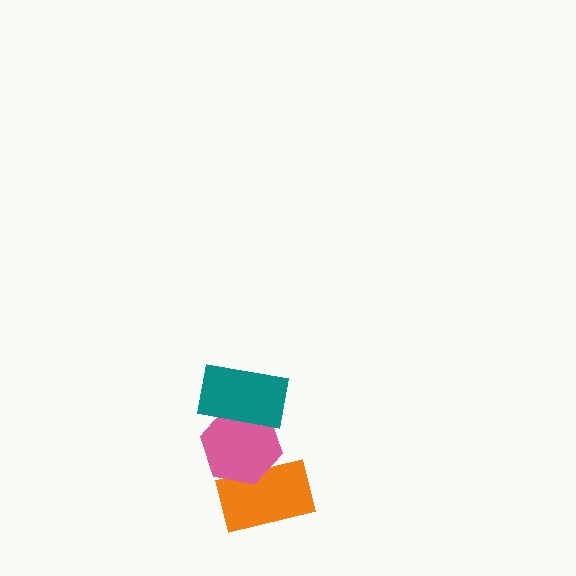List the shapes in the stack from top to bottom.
From top to bottom: the teal rectangle, the pink hexagon, the orange rectangle.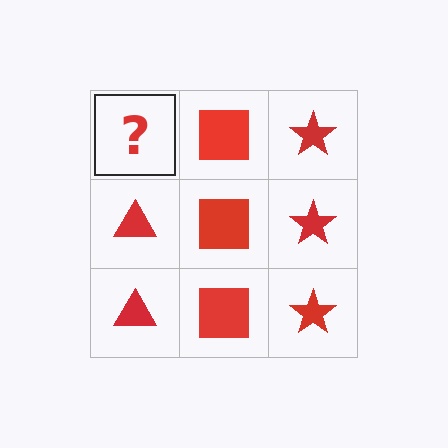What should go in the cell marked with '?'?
The missing cell should contain a red triangle.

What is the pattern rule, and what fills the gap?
The rule is that each column has a consistent shape. The gap should be filled with a red triangle.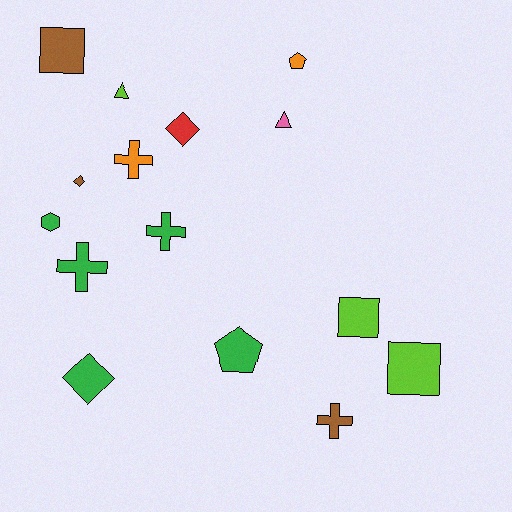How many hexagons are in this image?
There is 1 hexagon.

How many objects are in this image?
There are 15 objects.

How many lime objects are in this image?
There are 3 lime objects.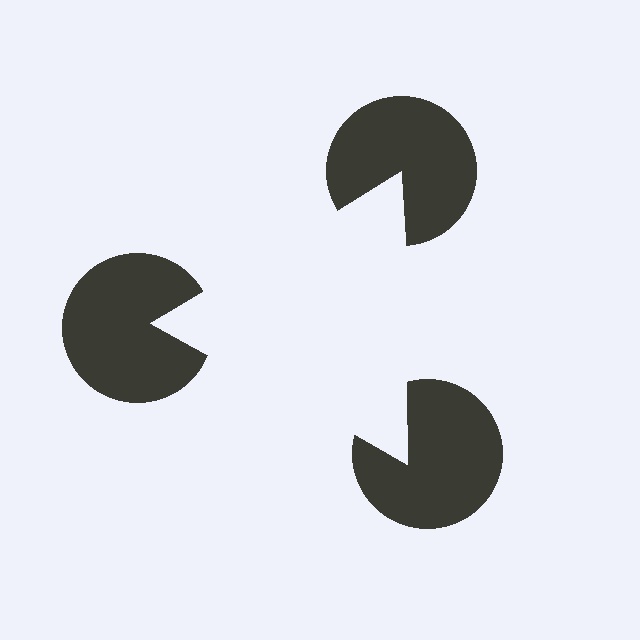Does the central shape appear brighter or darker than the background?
It typically appears slightly brighter than the background, even though no actual brightness change is drawn.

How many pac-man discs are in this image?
There are 3 — one at each vertex of the illusory triangle.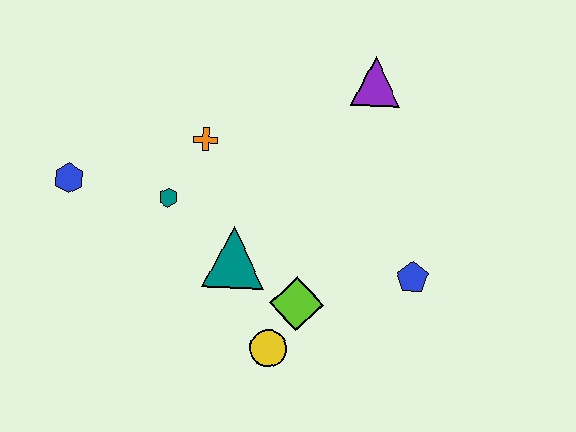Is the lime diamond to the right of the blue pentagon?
No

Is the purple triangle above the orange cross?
Yes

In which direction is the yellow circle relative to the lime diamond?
The yellow circle is below the lime diamond.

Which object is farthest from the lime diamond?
The blue hexagon is farthest from the lime diamond.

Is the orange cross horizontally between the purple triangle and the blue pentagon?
No